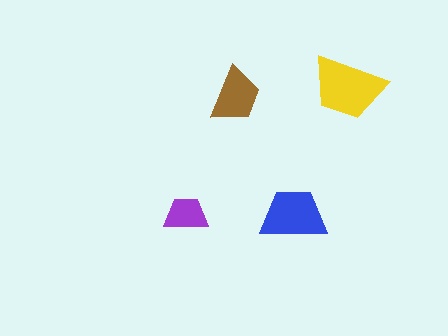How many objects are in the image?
There are 4 objects in the image.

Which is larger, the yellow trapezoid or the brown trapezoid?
The yellow one.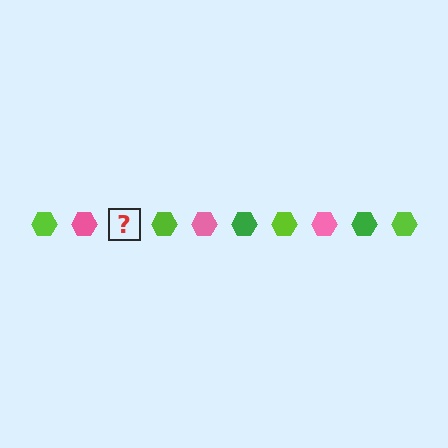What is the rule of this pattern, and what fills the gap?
The rule is that the pattern cycles through lime, pink, green hexagons. The gap should be filled with a green hexagon.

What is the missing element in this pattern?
The missing element is a green hexagon.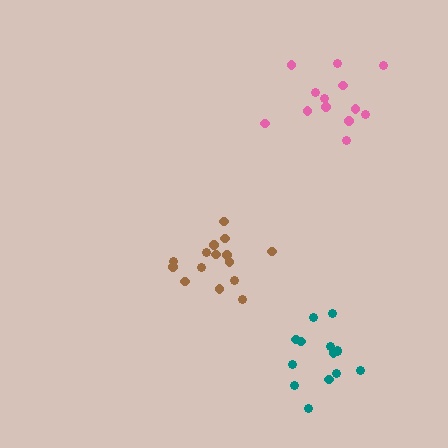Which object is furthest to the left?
The brown cluster is leftmost.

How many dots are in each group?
Group 1: 15 dots, Group 2: 13 dots, Group 3: 14 dots (42 total).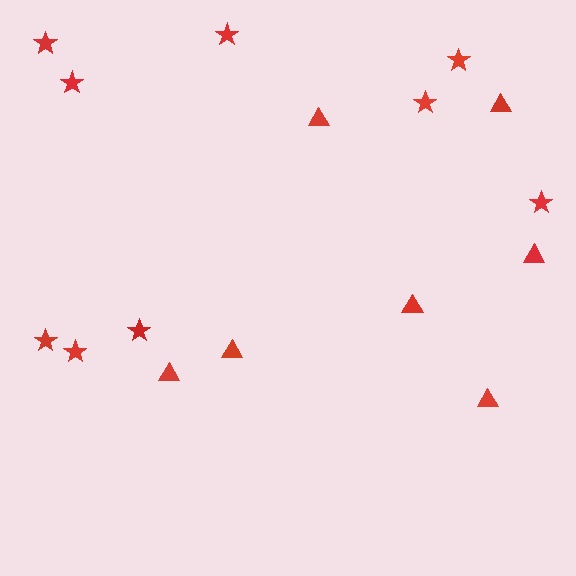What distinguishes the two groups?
There are 2 groups: one group of stars (9) and one group of triangles (7).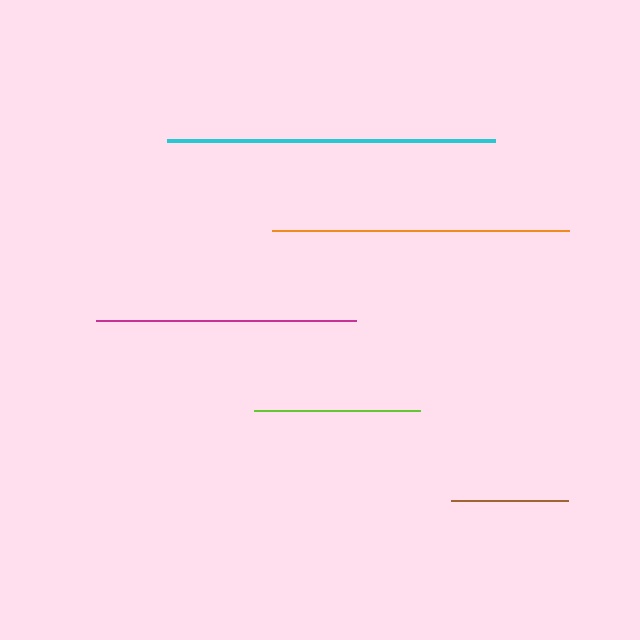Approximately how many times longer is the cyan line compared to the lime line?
The cyan line is approximately 2.0 times the length of the lime line.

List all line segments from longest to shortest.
From longest to shortest: cyan, orange, magenta, lime, brown.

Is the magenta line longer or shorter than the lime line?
The magenta line is longer than the lime line.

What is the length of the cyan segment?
The cyan segment is approximately 328 pixels long.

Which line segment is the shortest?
The brown line is the shortest at approximately 117 pixels.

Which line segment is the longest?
The cyan line is the longest at approximately 328 pixels.